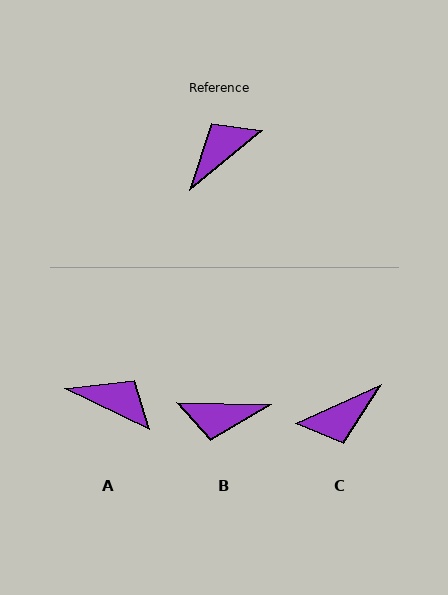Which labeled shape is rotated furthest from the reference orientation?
C, about 165 degrees away.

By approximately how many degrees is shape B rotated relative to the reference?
Approximately 139 degrees counter-clockwise.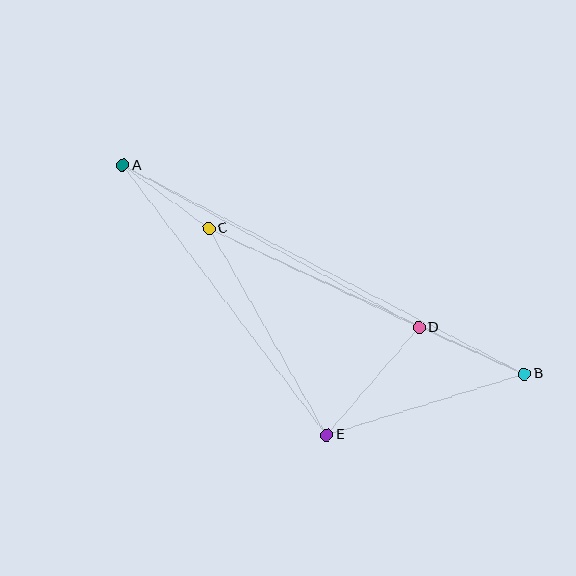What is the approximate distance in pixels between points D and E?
The distance between D and E is approximately 142 pixels.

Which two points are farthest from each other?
Points A and B are farthest from each other.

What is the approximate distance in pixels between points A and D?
The distance between A and D is approximately 338 pixels.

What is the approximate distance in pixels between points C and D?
The distance between C and D is approximately 232 pixels.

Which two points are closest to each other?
Points A and C are closest to each other.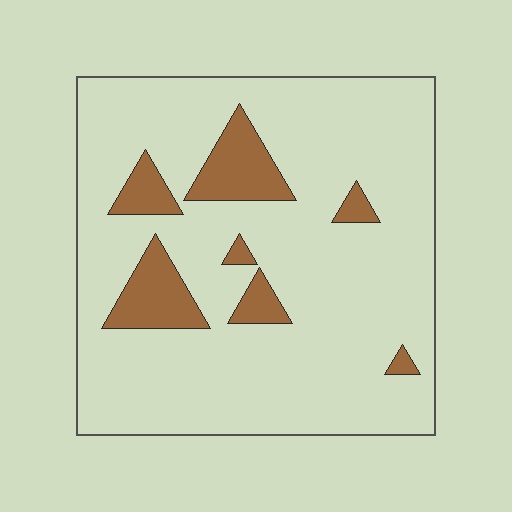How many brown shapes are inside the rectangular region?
7.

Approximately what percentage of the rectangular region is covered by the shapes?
Approximately 15%.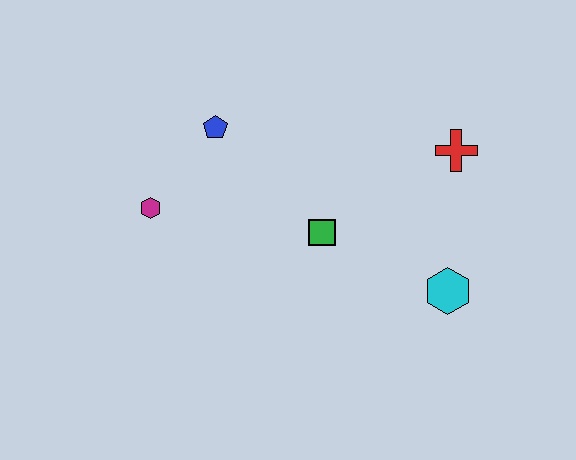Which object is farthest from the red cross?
The magenta hexagon is farthest from the red cross.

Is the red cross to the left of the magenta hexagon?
No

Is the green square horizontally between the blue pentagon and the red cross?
Yes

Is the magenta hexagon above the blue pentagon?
No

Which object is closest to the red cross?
The cyan hexagon is closest to the red cross.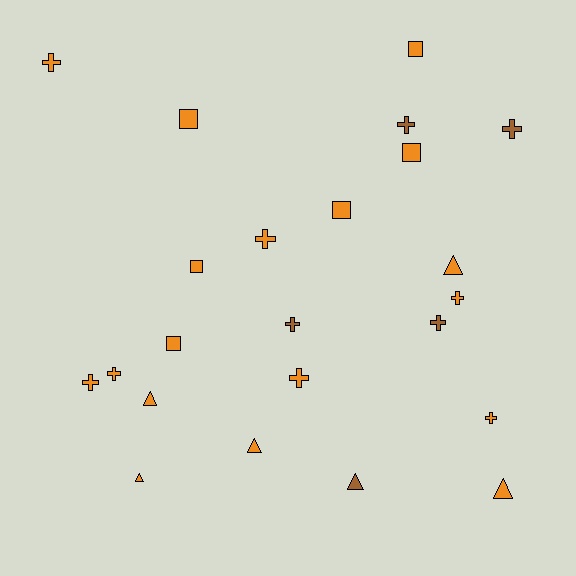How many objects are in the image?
There are 23 objects.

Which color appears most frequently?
Orange, with 18 objects.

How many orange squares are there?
There are 6 orange squares.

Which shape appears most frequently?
Cross, with 11 objects.